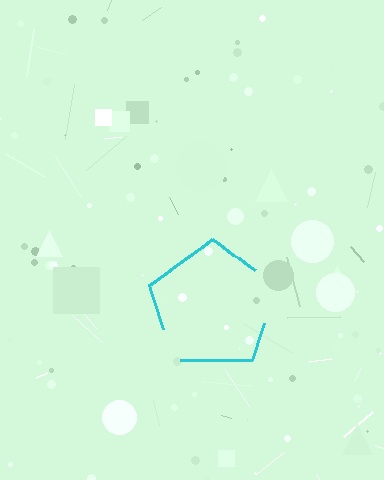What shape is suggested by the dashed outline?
The dashed outline suggests a pentagon.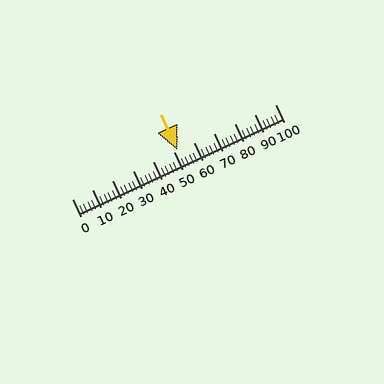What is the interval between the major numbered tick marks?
The major tick marks are spaced 10 units apart.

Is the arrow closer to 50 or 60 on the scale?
The arrow is closer to 50.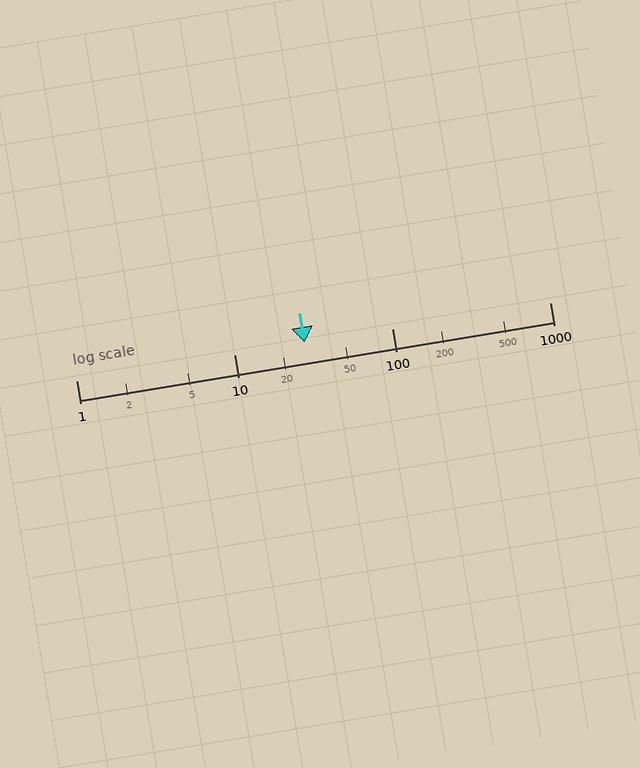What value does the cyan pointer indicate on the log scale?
The pointer indicates approximately 28.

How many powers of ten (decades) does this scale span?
The scale spans 3 decades, from 1 to 1000.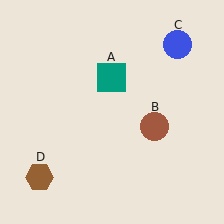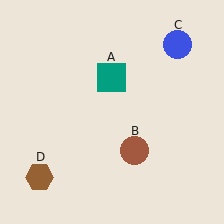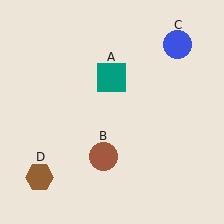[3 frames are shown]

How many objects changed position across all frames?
1 object changed position: brown circle (object B).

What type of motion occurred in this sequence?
The brown circle (object B) rotated clockwise around the center of the scene.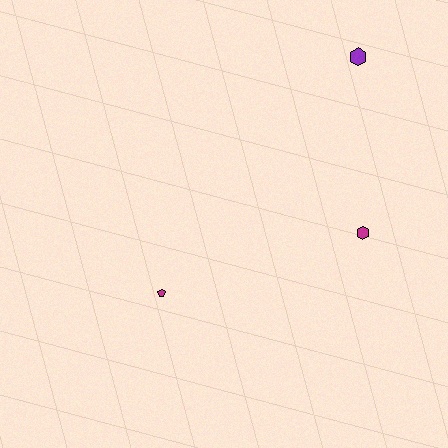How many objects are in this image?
There are 3 objects.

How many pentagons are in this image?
There is 1 pentagon.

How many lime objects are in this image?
There are no lime objects.